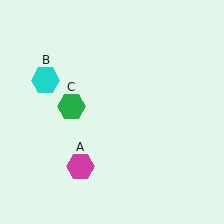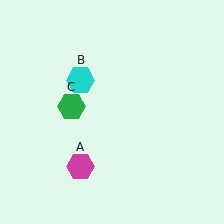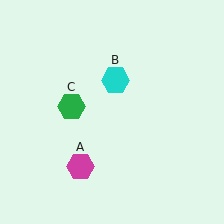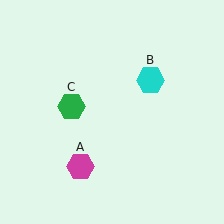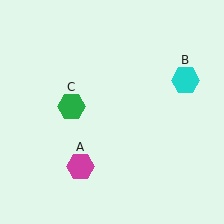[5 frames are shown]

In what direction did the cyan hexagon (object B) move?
The cyan hexagon (object B) moved right.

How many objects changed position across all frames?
1 object changed position: cyan hexagon (object B).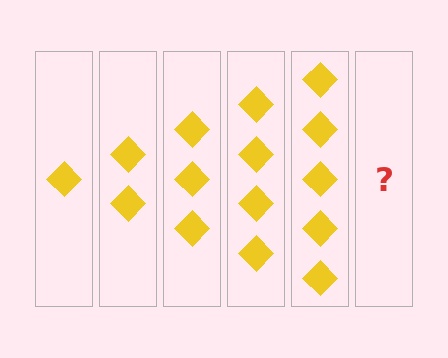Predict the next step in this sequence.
The next step is 6 diamonds.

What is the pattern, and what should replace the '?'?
The pattern is that each step adds one more diamond. The '?' should be 6 diamonds.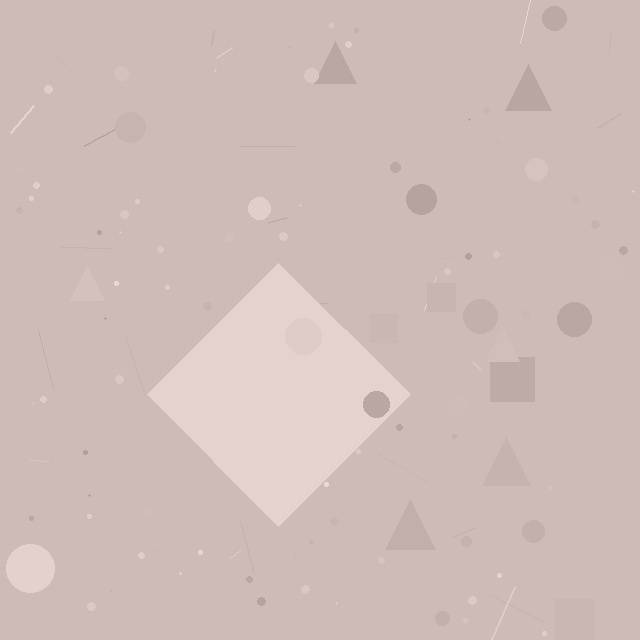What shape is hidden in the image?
A diamond is hidden in the image.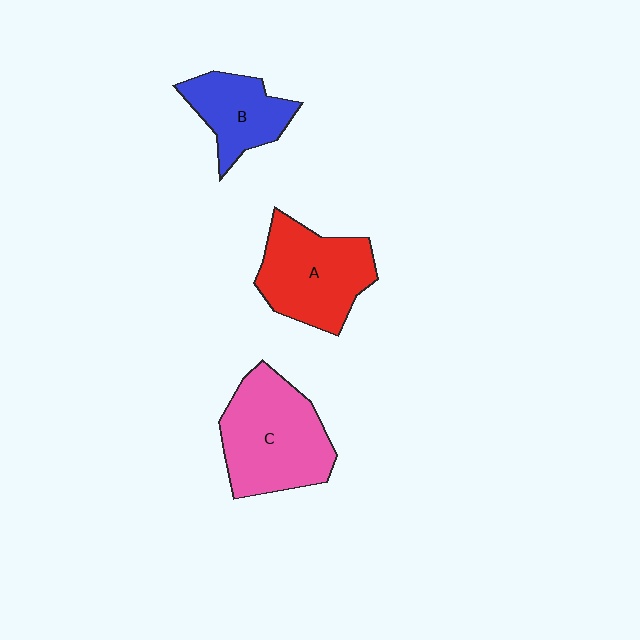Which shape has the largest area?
Shape C (pink).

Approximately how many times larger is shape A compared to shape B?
Approximately 1.5 times.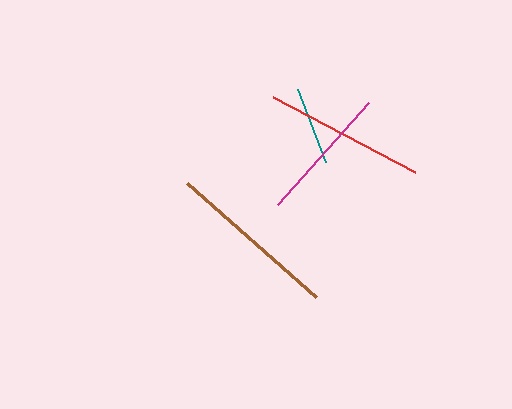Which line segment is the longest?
The brown line is the longest at approximately 173 pixels.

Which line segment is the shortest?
The teal line is the shortest at approximately 78 pixels.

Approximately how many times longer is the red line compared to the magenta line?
The red line is approximately 1.2 times the length of the magenta line.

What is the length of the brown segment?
The brown segment is approximately 173 pixels long.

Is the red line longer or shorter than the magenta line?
The red line is longer than the magenta line.